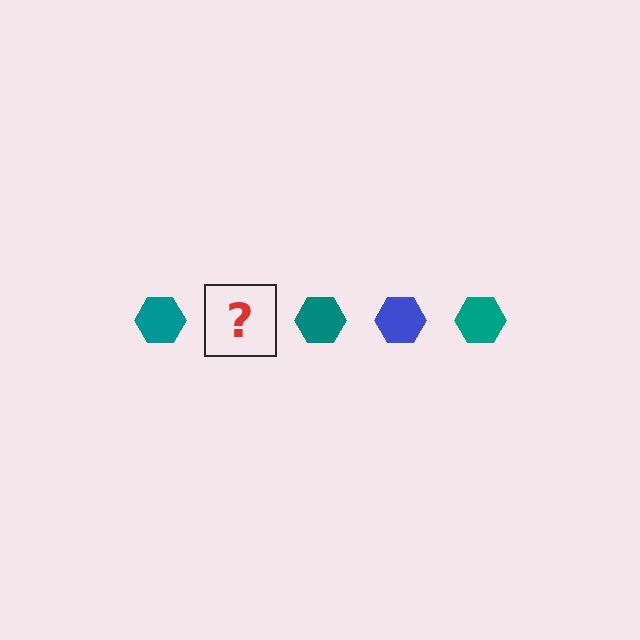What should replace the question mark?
The question mark should be replaced with a blue hexagon.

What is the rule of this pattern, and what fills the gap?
The rule is that the pattern cycles through teal, blue hexagons. The gap should be filled with a blue hexagon.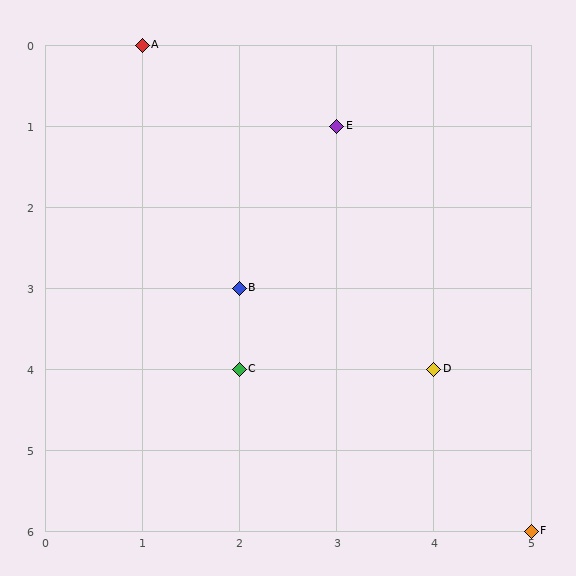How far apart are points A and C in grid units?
Points A and C are 1 column and 4 rows apart (about 4.1 grid units diagonally).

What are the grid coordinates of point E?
Point E is at grid coordinates (3, 1).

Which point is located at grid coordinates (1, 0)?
Point A is at (1, 0).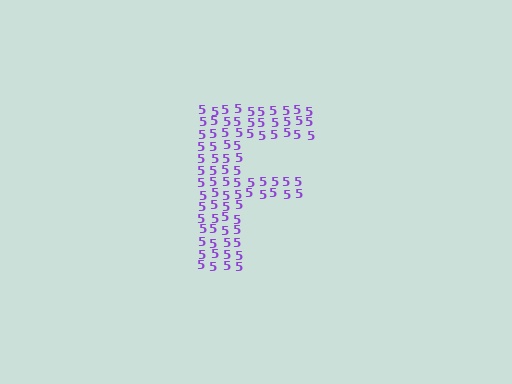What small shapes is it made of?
It is made of small digit 5's.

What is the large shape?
The large shape is the letter F.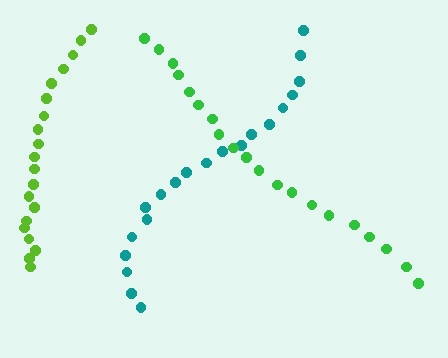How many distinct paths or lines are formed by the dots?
There are 3 distinct paths.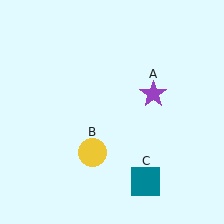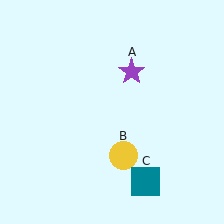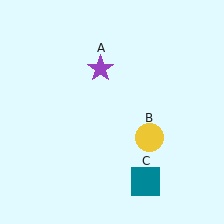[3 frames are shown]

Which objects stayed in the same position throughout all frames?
Teal square (object C) remained stationary.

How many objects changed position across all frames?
2 objects changed position: purple star (object A), yellow circle (object B).